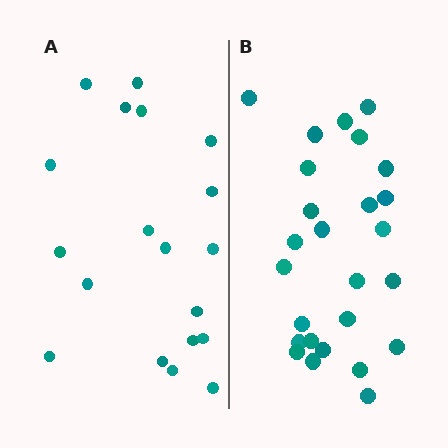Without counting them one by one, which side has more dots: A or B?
Region B (the right region) has more dots.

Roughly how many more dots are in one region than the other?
Region B has roughly 8 or so more dots than region A.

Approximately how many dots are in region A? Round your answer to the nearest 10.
About 20 dots. (The exact count is 19, which rounds to 20.)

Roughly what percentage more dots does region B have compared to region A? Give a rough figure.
About 35% more.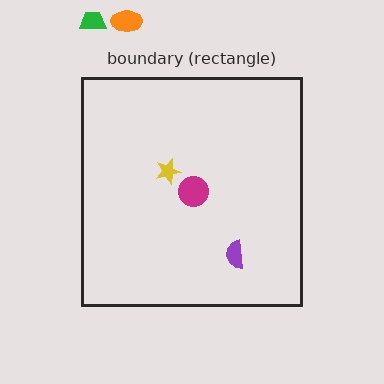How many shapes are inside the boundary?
3 inside, 2 outside.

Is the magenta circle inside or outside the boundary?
Inside.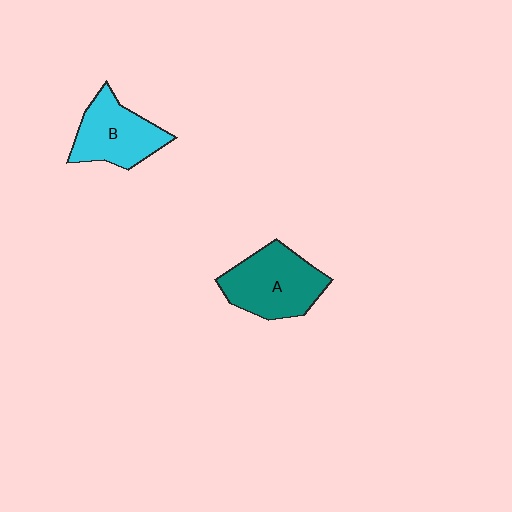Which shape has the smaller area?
Shape B (cyan).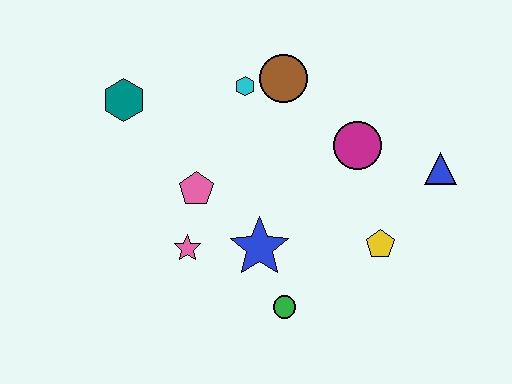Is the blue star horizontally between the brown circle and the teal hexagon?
Yes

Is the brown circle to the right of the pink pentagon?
Yes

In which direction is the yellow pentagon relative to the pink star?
The yellow pentagon is to the right of the pink star.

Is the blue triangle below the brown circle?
Yes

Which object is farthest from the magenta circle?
The teal hexagon is farthest from the magenta circle.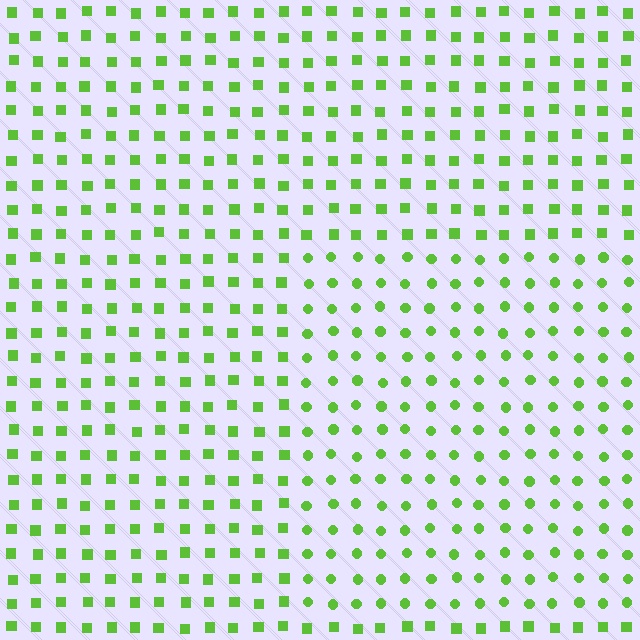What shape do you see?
I see a rectangle.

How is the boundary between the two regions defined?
The boundary is defined by a change in element shape: circles inside vs. squares outside. All elements share the same color and spacing.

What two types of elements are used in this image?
The image uses circles inside the rectangle region and squares outside it.